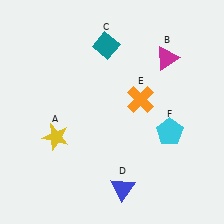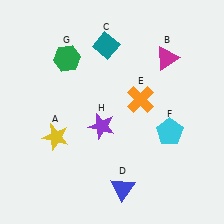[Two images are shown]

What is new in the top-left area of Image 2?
A green hexagon (G) was added in the top-left area of Image 2.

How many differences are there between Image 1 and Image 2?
There are 2 differences between the two images.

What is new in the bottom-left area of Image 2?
A purple star (H) was added in the bottom-left area of Image 2.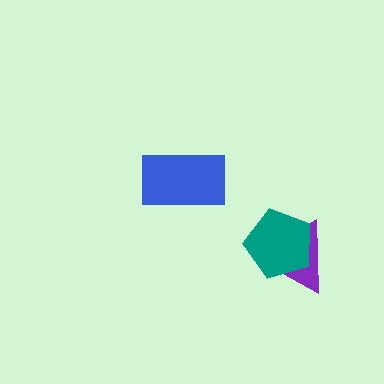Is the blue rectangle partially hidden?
No, no other shape covers it.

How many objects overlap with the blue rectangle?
0 objects overlap with the blue rectangle.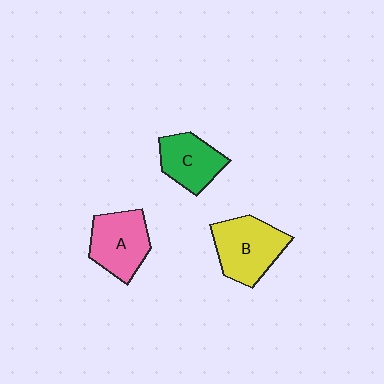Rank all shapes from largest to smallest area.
From largest to smallest: B (yellow), A (pink), C (green).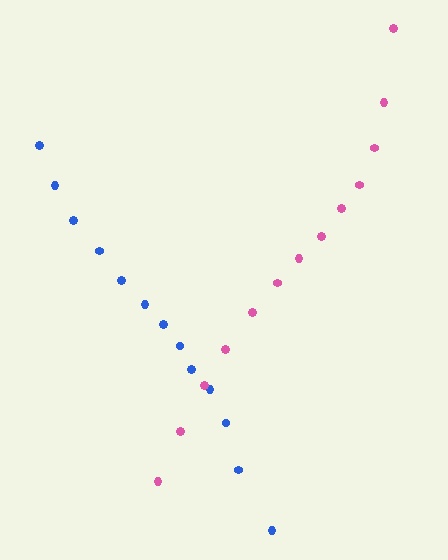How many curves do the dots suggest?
There are 2 distinct paths.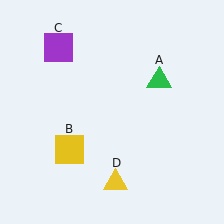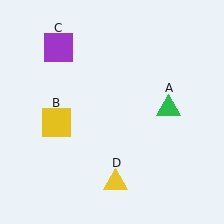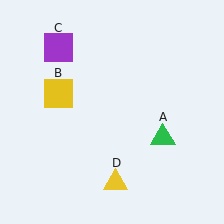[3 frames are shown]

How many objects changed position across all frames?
2 objects changed position: green triangle (object A), yellow square (object B).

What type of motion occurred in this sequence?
The green triangle (object A), yellow square (object B) rotated clockwise around the center of the scene.